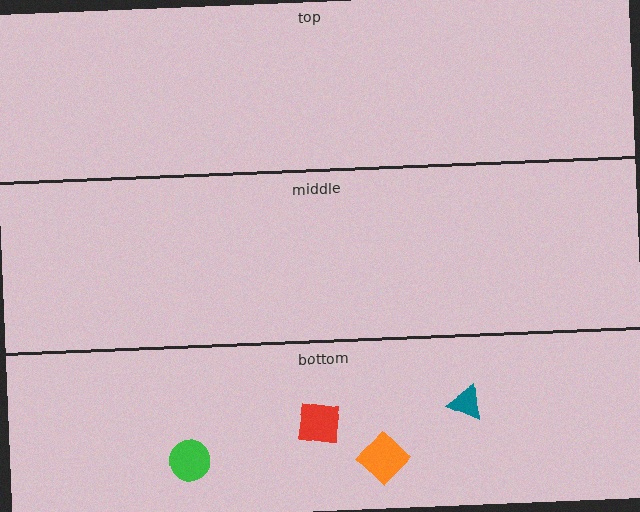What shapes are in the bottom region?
The green circle, the red square, the orange diamond, the teal triangle.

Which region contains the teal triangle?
The bottom region.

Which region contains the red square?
The bottom region.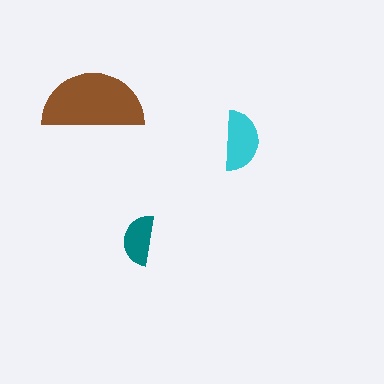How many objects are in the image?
There are 3 objects in the image.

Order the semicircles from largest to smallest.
the brown one, the cyan one, the teal one.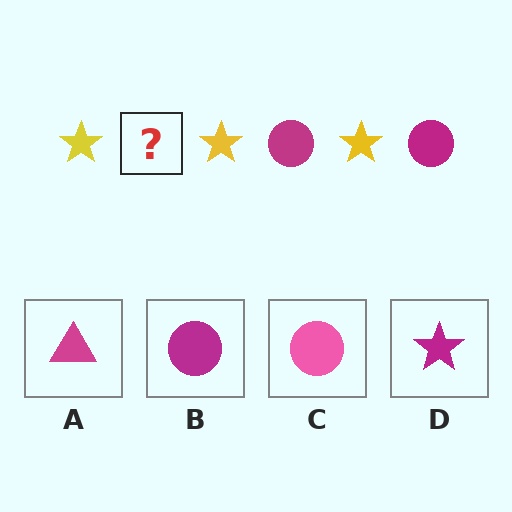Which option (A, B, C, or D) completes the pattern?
B.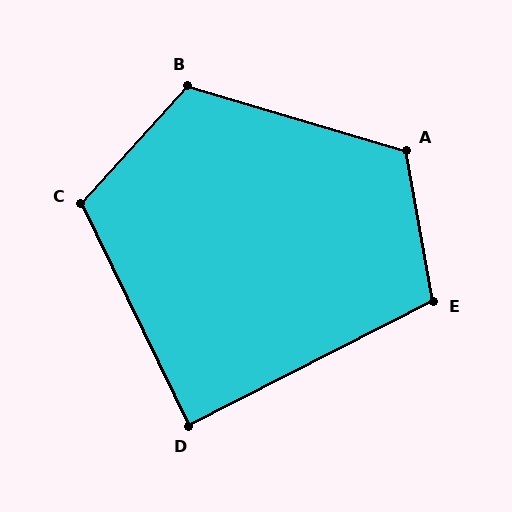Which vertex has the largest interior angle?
A, at approximately 117 degrees.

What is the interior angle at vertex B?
Approximately 116 degrees (obtuse).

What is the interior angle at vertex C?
Approximately 112 degrees (obtuse).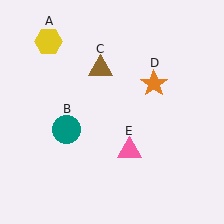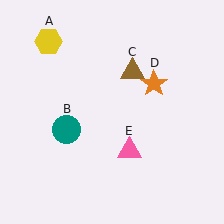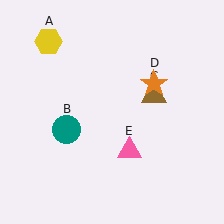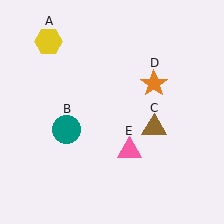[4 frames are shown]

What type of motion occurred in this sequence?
The brown triangle (object C) rotated clockwise around the center of the scene.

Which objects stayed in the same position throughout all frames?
Yellow hexagon (object A) and teal circle (object B) and orange star (object D) and pink triangle (object E) remained stationary.